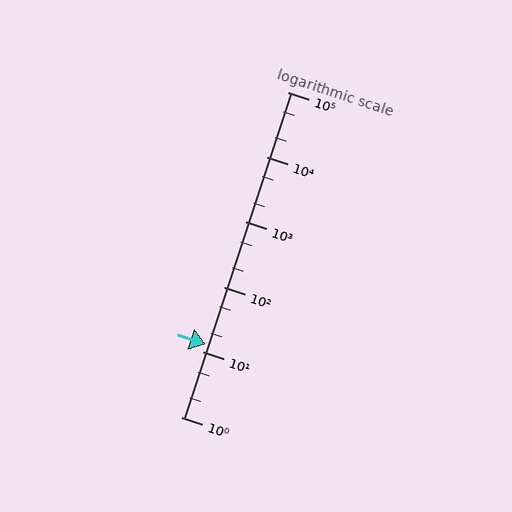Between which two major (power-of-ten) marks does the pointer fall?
The pointer is between 10 and 100.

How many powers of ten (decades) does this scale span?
The scale spans 5 decades, from 1 to 100000.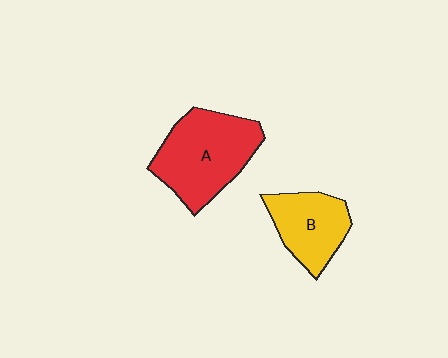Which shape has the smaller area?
Shape B (yellow).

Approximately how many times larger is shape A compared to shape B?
Approximately 1.5 times.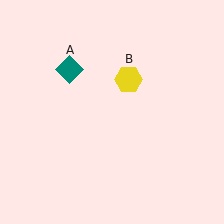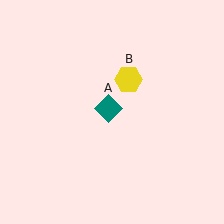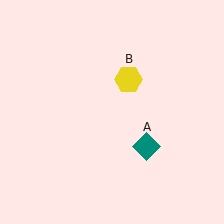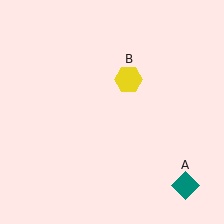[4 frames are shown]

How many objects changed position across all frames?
1 object changed position: teal diamond (object A).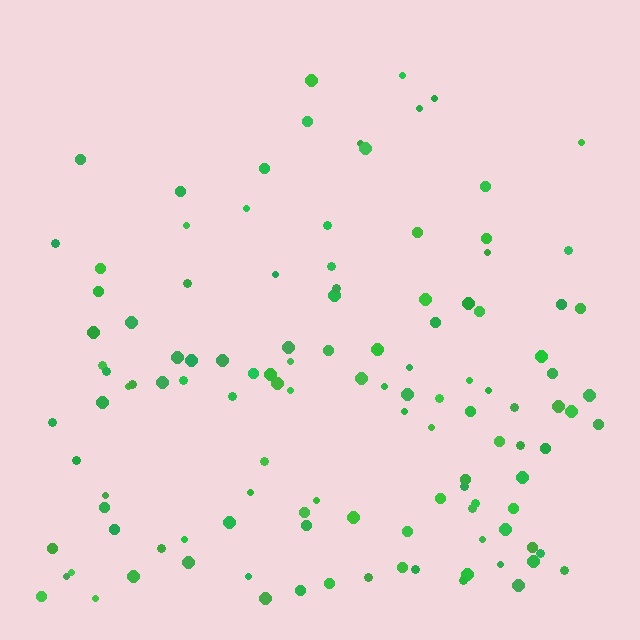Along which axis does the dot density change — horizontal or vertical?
Vertical.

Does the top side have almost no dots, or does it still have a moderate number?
Still a moderate number, just noticeably fewer than the bottom.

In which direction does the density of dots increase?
From top to bottom, with the bottom side densest.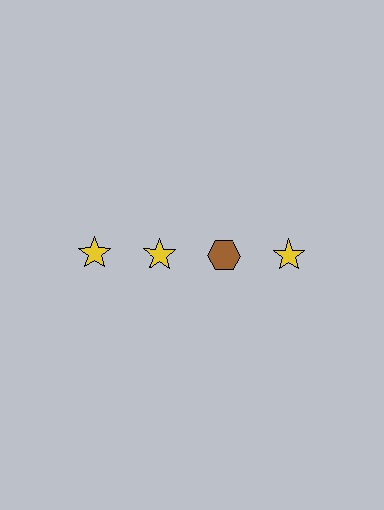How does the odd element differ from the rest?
It differs in both color (brown instead of yellow) and shape (hexagon instead of star).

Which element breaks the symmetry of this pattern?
The brown hexagon in the top row, center column breaks the symmetry. All other shapes are yellow stars.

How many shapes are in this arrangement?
There are 4 shapes arranged in a grid pattern.